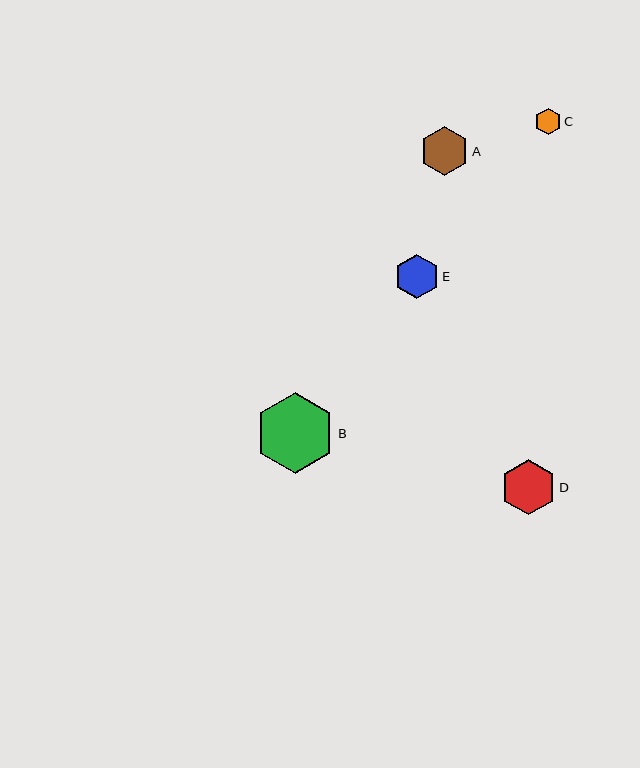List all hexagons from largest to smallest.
From largest to smallest: B, D, A, E, C.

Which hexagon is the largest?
Hexagon B is the largest with a size of approximately 80 pixels.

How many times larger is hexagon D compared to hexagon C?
Hexagon D is approximately 2.1 times the size of hexagon C.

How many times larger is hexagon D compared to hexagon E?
Hexagon D is approximately 1.2 times the size of hexagon E.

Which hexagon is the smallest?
Hexagon C is the smallest with a size of approximately 26 pixels.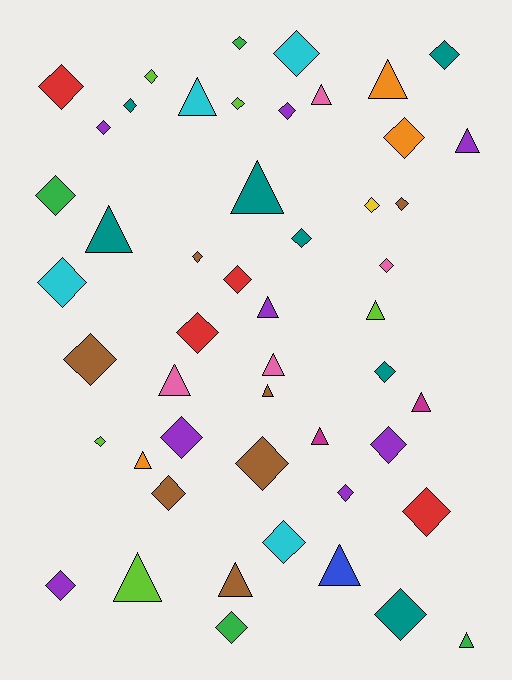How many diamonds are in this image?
There are 32 diamonds.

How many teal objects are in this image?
There are 7 teal objects.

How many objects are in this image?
There are 50 objects.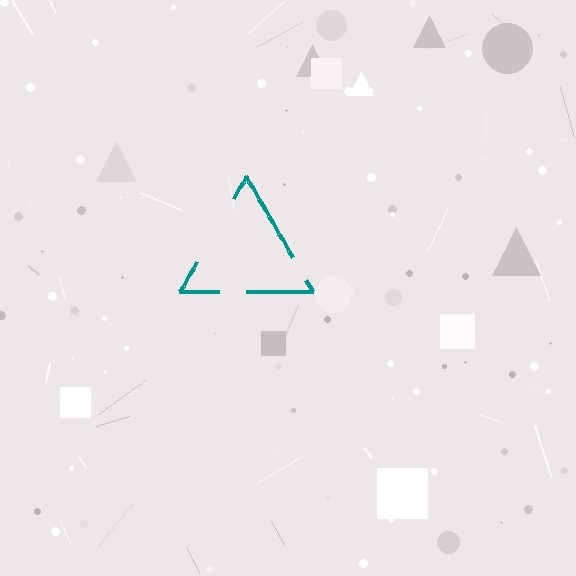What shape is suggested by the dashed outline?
The dashed outline suggests a triangle.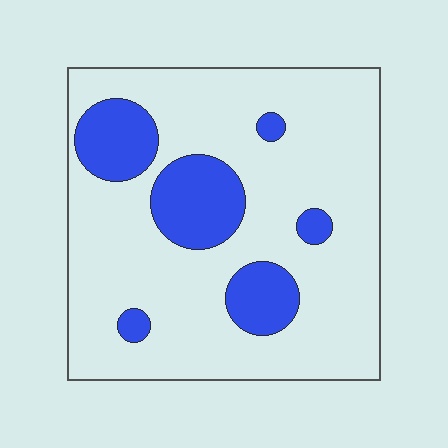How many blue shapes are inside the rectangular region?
6.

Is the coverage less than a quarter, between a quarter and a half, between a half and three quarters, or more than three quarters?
Less than a quarter.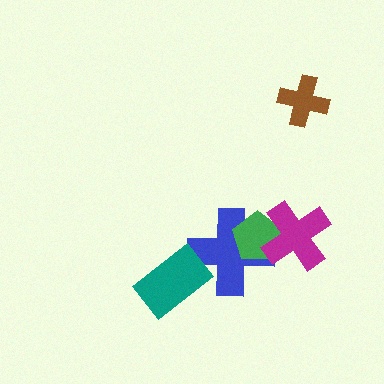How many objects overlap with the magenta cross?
2 objects overlap with the magenta cross.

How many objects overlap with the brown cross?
0 objects overlap with the brown cross.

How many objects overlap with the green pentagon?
2 objects overlap with the green pentagon.